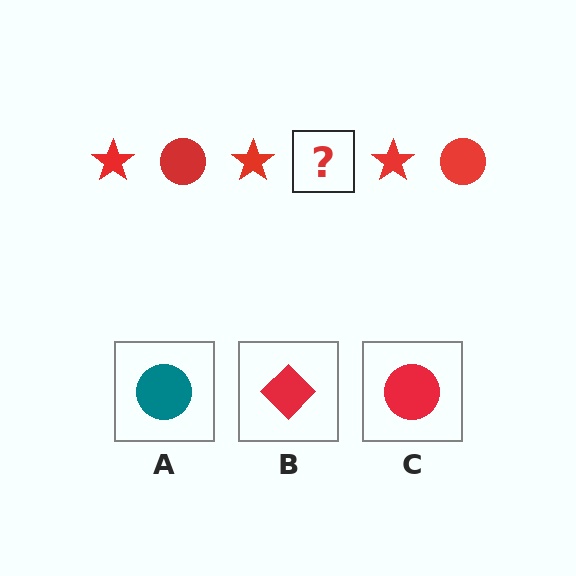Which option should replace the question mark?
Option C.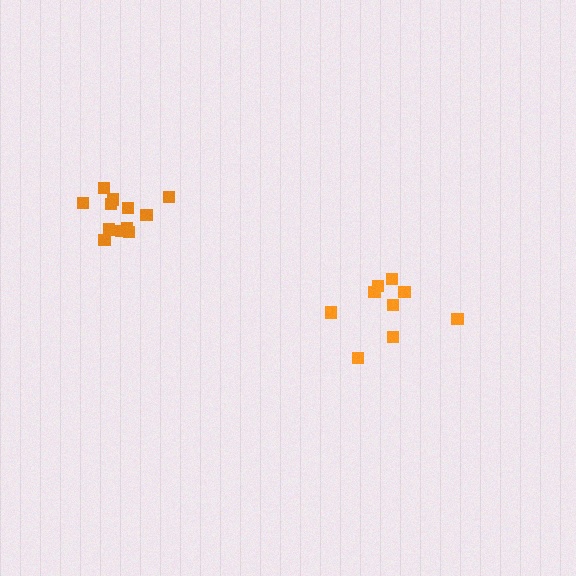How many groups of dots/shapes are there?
There are 2 groups.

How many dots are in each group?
Group 1: 9 dots, Group 2: 12 dots (21 total).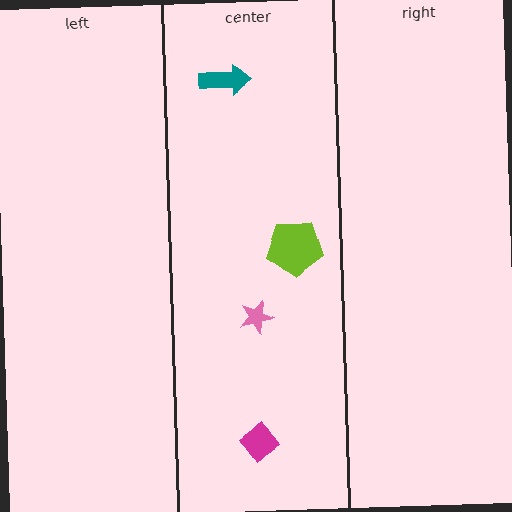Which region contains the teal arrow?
The center region.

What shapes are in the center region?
The pink star, the lime pentagon, the magenta diamond, the teal arrow.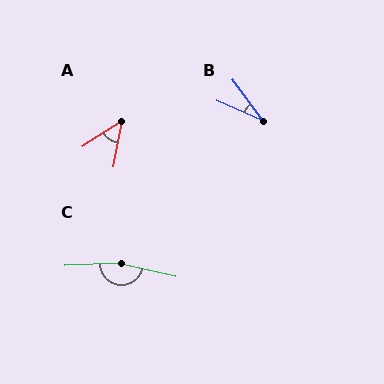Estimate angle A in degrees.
Approximately 47 degrees.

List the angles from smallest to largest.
B (30°), A (47°), C (164°).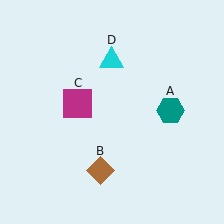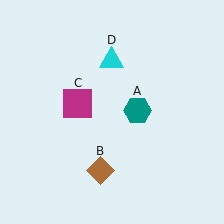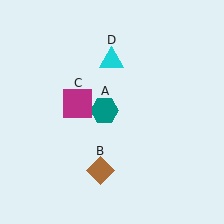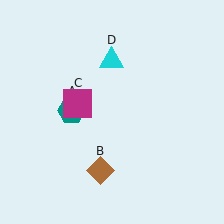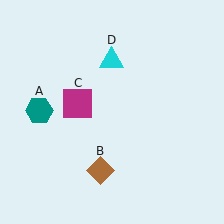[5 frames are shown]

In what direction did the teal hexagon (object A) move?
The teal hexagon (object A) moved left.